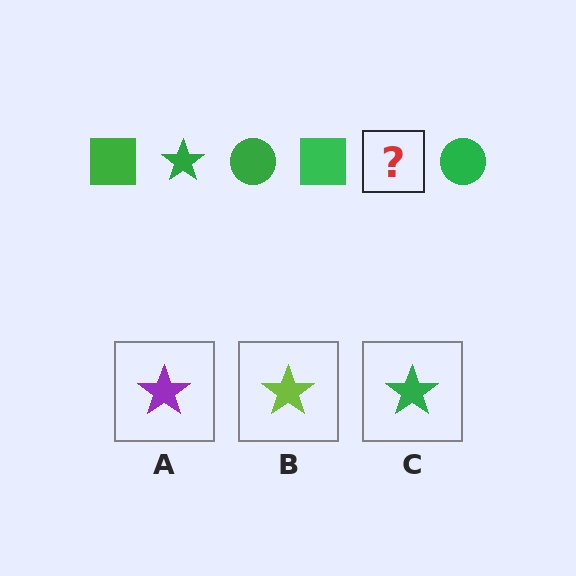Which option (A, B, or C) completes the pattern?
C.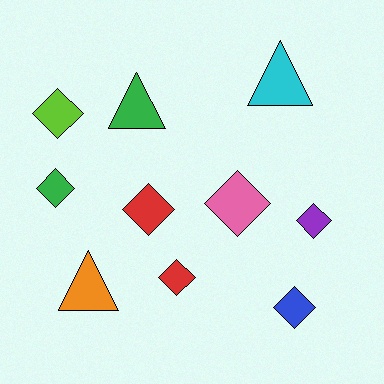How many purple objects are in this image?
There is 1 purple object.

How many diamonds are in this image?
There are 7 diamonds.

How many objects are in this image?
There are 10 objects.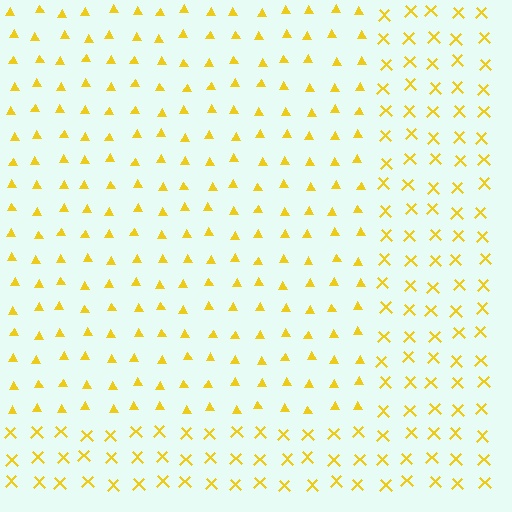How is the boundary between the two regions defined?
The boundary is defined by a change in element shape: triangles inside vs. X marks outside. All elements share the same color and spacing.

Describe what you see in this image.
The image is filled with small yellow elements arranged in a uniform grid. A rectangle-shaped region contains triangles, while the surrounding area contains X marks. The boundary is defined purely by the change in element shape.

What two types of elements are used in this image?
The image uses triangles inside the rectangle region and X marks outside it.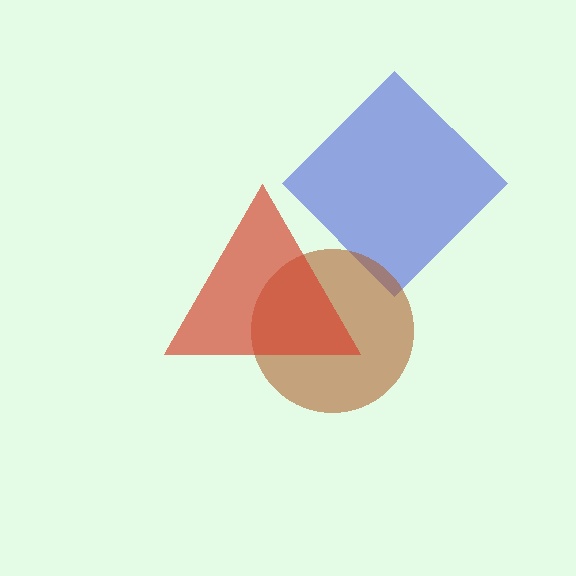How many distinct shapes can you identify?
There are 3 distinct shapes: a blue diamond, a brown circle, a red triangle.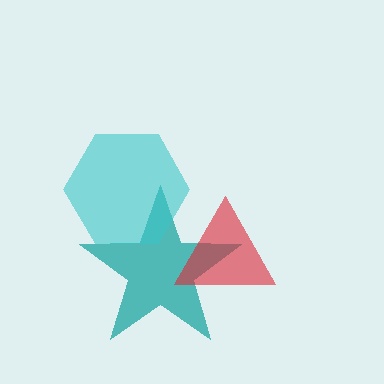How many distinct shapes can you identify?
There are 3 distinct shapes: a teal star, a red triangle, a cyan hexagon.